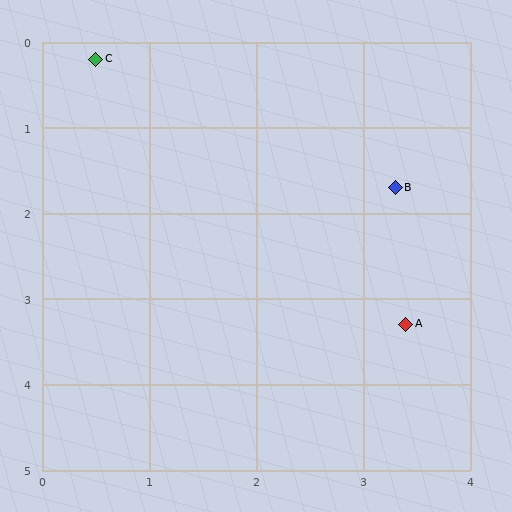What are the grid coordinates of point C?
Point C is at approximately (0.5, 0.2).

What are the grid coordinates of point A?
Point A is at approximately (3.4, 3.3).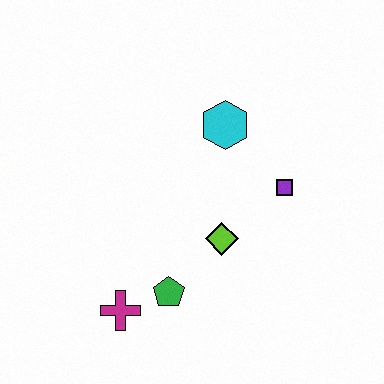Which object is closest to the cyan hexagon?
The purple square is closest to the cyan hexagon.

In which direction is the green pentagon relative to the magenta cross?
The green pentagon is to the right of the magenta cross.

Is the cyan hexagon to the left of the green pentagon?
No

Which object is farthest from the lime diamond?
The magenta cross is farthest from the lime diamond.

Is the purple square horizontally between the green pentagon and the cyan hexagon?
No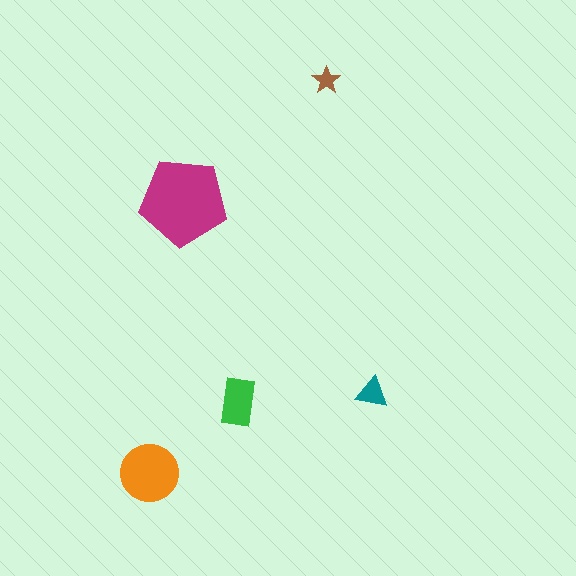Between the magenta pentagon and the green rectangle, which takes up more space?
The magenta pentagon.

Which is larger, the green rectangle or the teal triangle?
The green rectangle.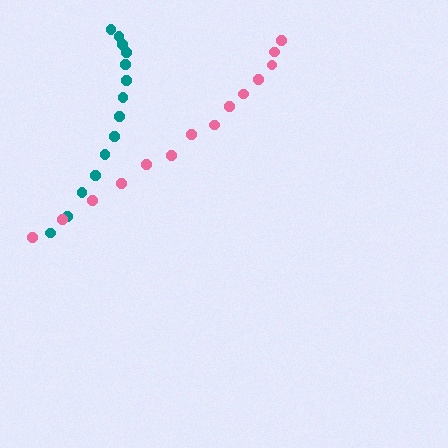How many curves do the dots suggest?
There are 2 distinct paths.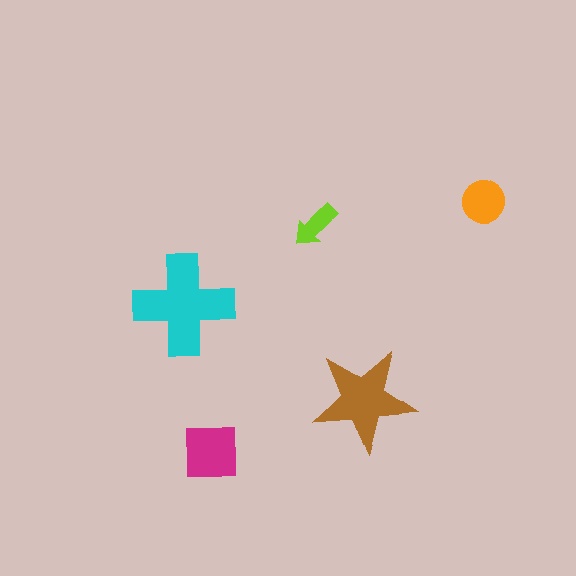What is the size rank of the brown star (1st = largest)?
2nd.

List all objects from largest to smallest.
The cyan cross, the brown star, the magenta square, the orange circle, the lime arrow.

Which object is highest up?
The orange circle is topmost.